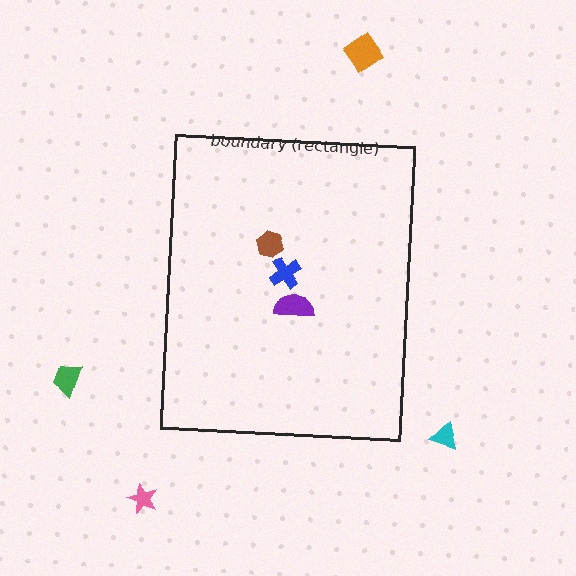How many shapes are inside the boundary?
3 inside, 4 outside.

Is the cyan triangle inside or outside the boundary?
Outside.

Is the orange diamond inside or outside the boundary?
Outside.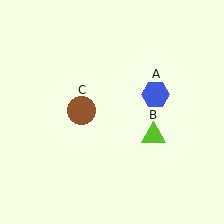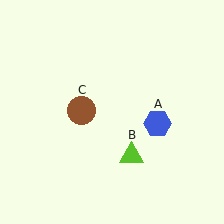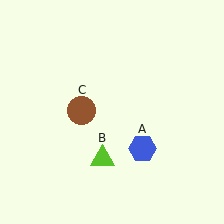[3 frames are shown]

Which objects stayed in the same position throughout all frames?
Brown circle (object C) remained stationary.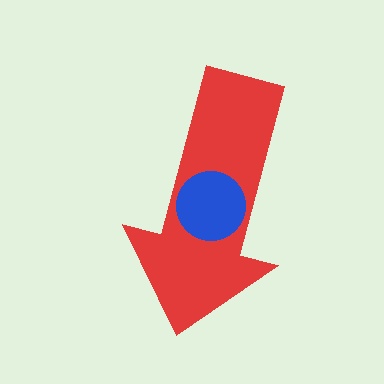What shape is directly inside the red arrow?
The blue circle.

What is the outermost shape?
The red arrow.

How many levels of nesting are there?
2.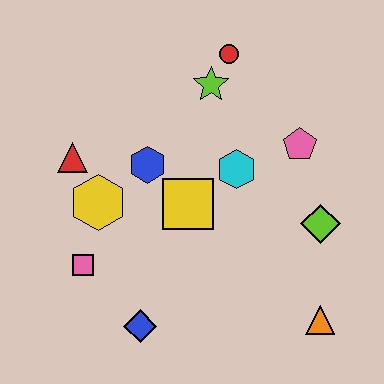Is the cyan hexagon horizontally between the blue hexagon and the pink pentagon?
Yes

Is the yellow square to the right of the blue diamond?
Yes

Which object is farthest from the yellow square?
The orange triangle is farthest from the yellow square.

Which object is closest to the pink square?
The yellow hexagon is closest to the pink square.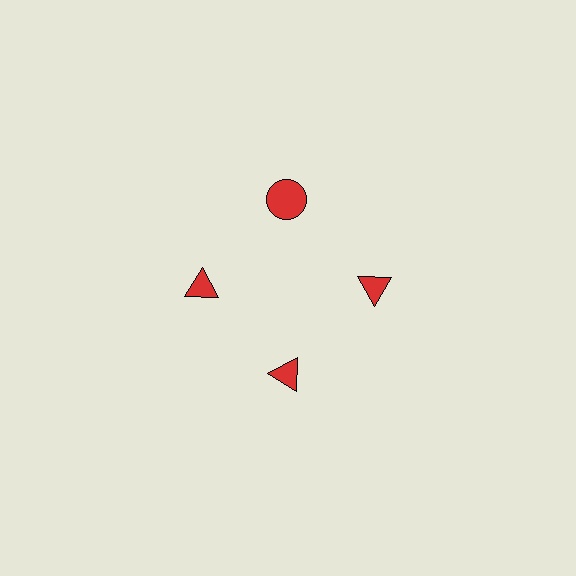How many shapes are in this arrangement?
There are 4 shapes arranged in a ring pattern.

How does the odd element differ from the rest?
It has a different shape: circle instead of triangle.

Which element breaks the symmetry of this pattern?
The red circle at roughly the 12 o'clock position breaks the symmetry. All other shapes are red triangles.